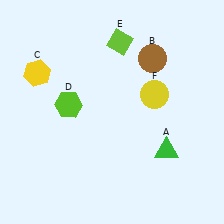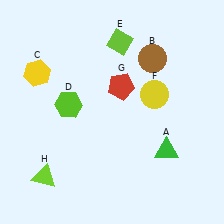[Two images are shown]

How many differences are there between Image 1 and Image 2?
There are 2 differences between the two images.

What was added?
A red pentagon (G), a lime triangle (H) were added in Image 2.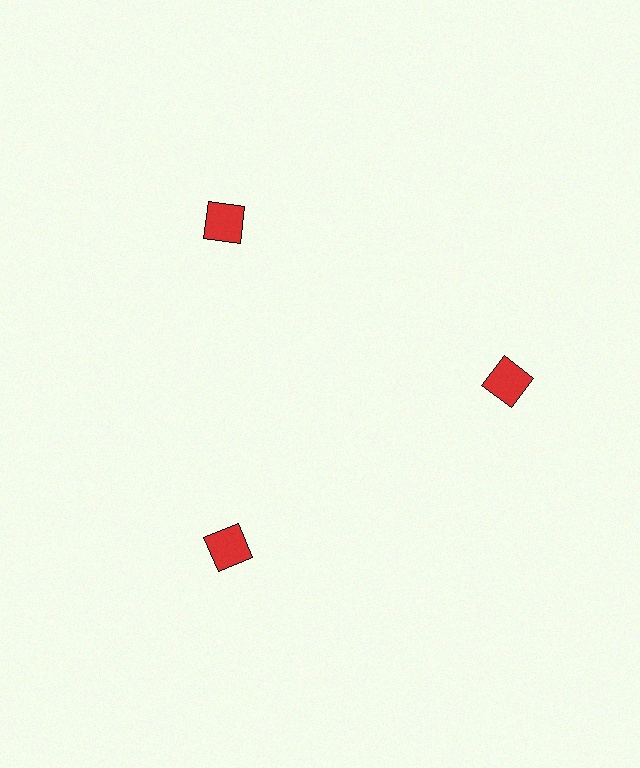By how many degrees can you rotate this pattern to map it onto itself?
The pattern maps onto itself every 120 degrees of rotation.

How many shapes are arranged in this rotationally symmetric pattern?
There are 3 shapes, arranged in 3 groups of 1.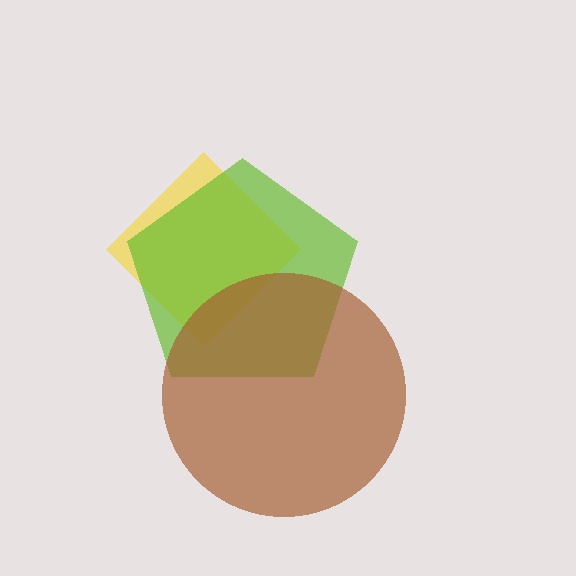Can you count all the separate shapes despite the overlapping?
Yes, there are 3 separate shapes.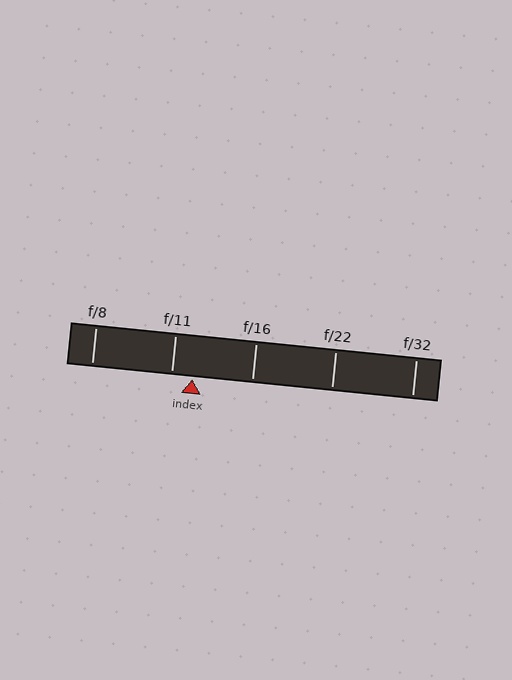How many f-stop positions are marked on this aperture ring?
There are 5 f-stop positions marked.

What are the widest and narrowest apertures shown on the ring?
The widest aperture shown is f/8 and the narrowest is f/32.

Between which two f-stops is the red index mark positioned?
The index mark is between f/11 and f/16.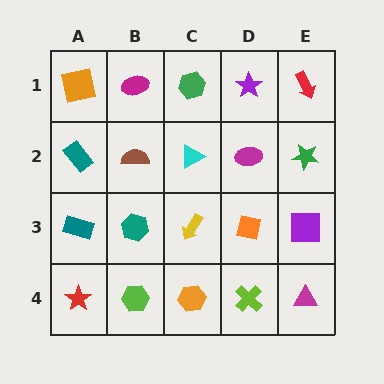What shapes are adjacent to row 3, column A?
A teal rectangle (row 2, column A), a red star (row 4, column A), a teal hexagon (row 3, column B).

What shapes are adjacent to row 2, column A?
An orange square (row 1, column A), a teal rectangle (row 3, column A), a brown semicircle (row 2, column B).